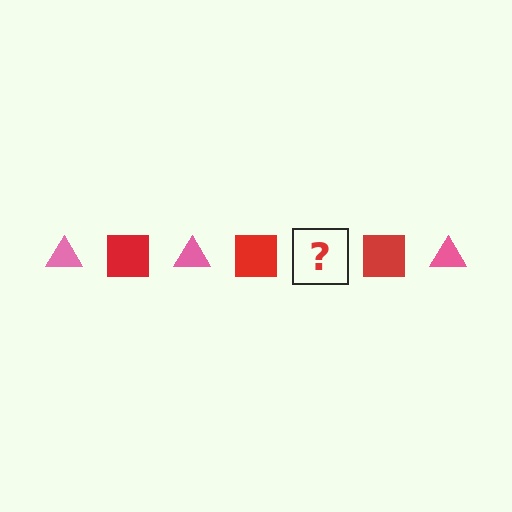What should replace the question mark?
The question mark should be replaced with a pink triangle.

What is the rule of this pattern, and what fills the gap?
The rule is that the pattern alternates between pink triangle and red square. The gap should be filled with a pink triangle.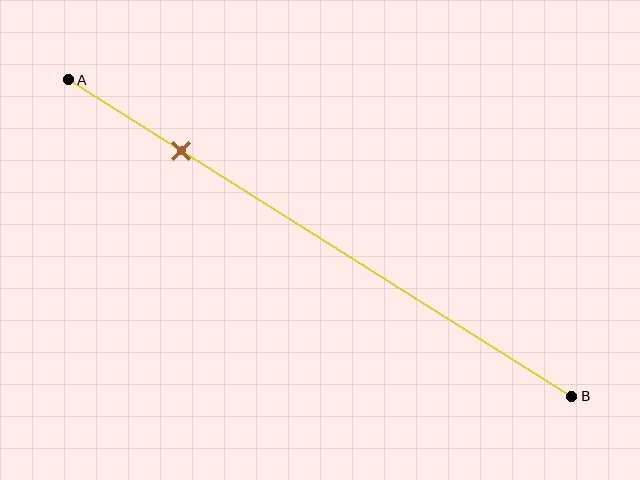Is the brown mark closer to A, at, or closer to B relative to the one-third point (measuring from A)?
The brown mark is closer to point A than the one-third point of segment AB.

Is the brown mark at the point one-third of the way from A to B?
No, the mark is at about 20% from A, not at the 33% one-third point.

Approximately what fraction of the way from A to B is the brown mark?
The brown mark is approximately 20% of the way from A to B.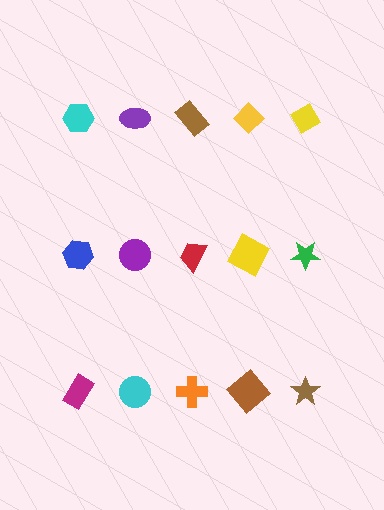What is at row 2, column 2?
A purple circle.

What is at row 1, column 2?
A purple ellipse.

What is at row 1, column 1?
A cyan hexagon.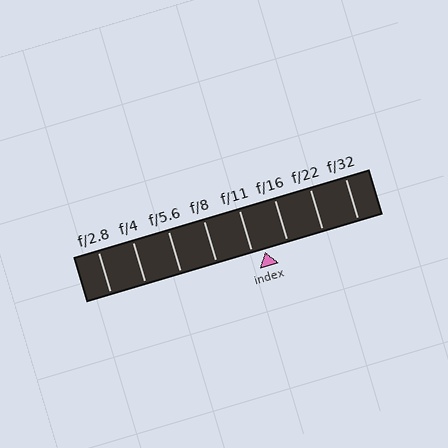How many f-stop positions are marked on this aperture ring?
There are 8 f-stop positions marked.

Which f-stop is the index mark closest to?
The index mark is closest to f/11.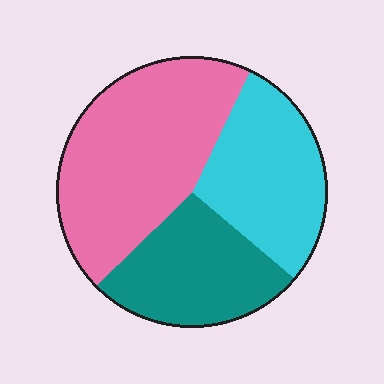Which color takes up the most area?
Pink, at roughly 45%.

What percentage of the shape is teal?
Teal takes up about one quarter (1/4) of the shape.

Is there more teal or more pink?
Pink.